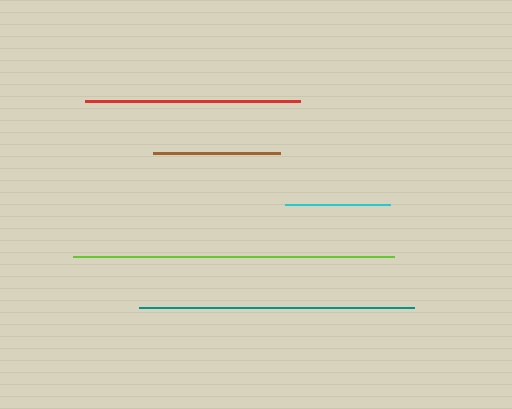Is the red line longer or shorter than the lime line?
The lime line is longer than the red line.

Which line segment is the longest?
The lime line is the longest at approximately 320 pixels.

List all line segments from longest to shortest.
From longest to shortest: lime, teal, red, brown, cyan.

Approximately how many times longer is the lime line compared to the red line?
The lime line is approximately 1.5 times the length of the red line.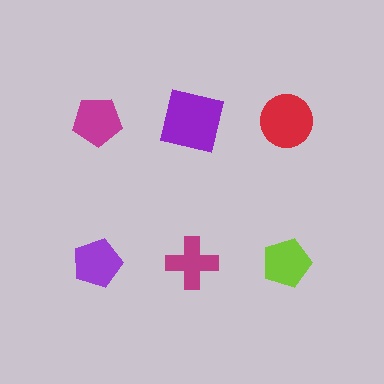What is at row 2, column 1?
A purple pentagon.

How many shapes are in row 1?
3 shapes.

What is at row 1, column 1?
A magenta pentagon.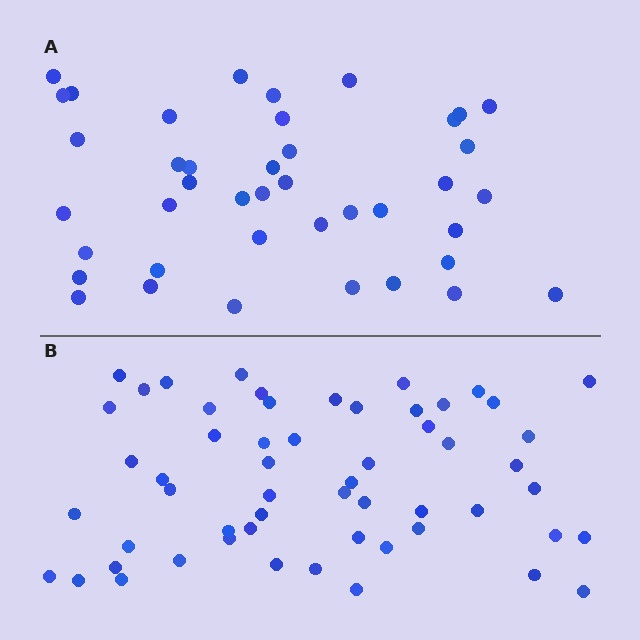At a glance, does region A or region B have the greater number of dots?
Region B (the bottom region) has more dots.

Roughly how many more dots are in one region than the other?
Region B has approximately 15 more dots than region A.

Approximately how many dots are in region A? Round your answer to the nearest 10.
About 40 dots. (The exact count is 41, which rounds to 40.)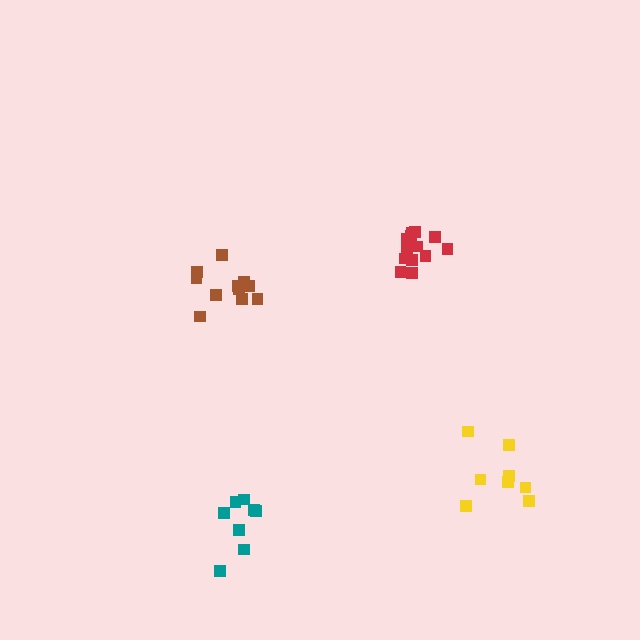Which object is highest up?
The red cluster is topmost.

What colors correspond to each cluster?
The clusters are colored: brown, teal, yellow, red.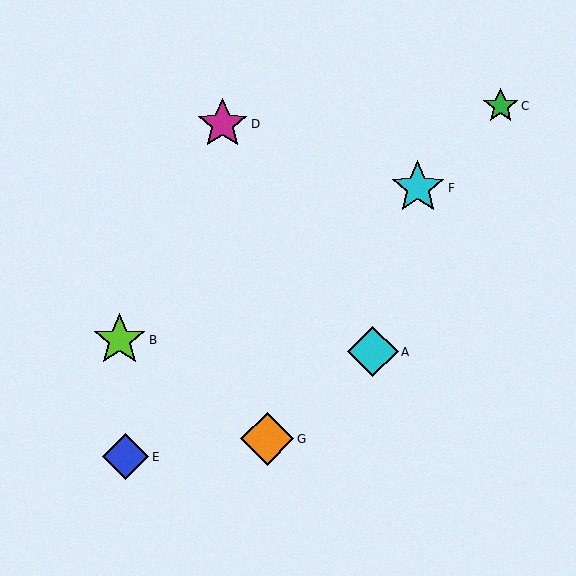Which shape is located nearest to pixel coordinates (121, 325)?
The lime star (labeled B) at (120, 340) is nearest to that location.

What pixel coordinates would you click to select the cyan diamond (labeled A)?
Click at (373, 352) to select the cyan diamond A.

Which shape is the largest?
The cyan star (labeled F) is the largest.